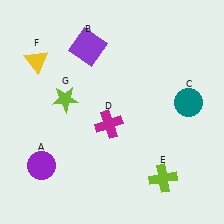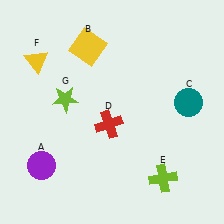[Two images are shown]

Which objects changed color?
B changed from purple to yellow. D changed from magenta to red.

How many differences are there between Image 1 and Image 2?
There are 2 differences between the two images.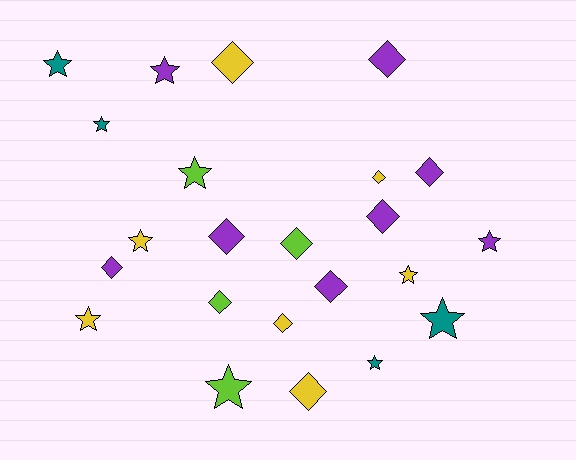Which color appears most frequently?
Purple, with 8 objects.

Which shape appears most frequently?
Diamond, with 12 objects.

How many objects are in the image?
There are 23 objects.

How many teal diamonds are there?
There are no teal diamonds.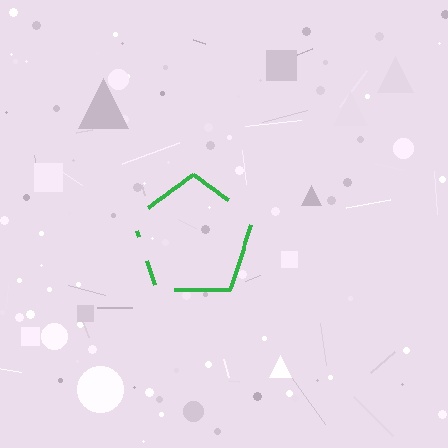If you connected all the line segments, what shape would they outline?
They would outline a pentagon.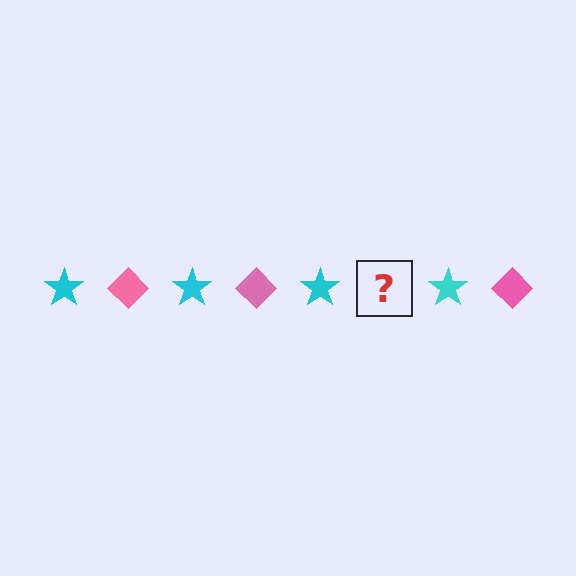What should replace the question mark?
The question mark should be replaced with a pink diamond.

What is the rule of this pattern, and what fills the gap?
The rule is that the pattern alternates between cyan star and pink diamond. The gap should be filled with a pink diamond.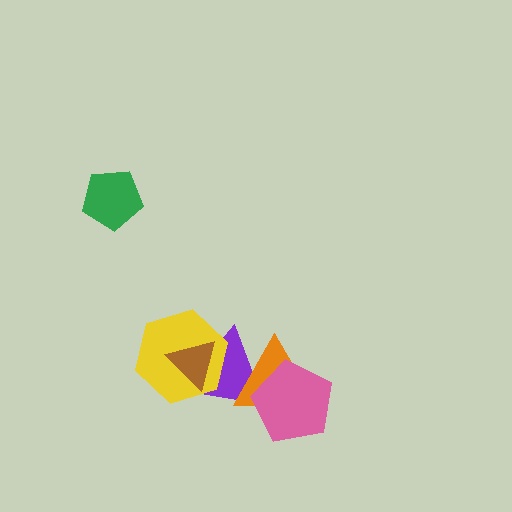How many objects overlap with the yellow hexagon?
2 objects overlap with the yellow hexagon.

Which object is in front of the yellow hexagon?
The brown triangle is in front of the yellow hexagon.